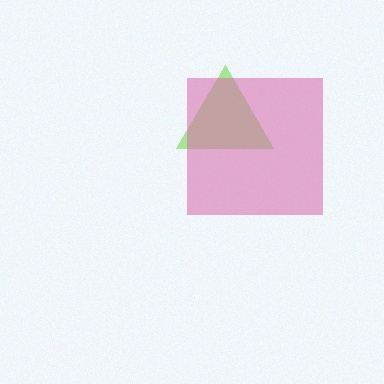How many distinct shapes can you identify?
There are 2 distinct shapes: a lime triangle, a pink square.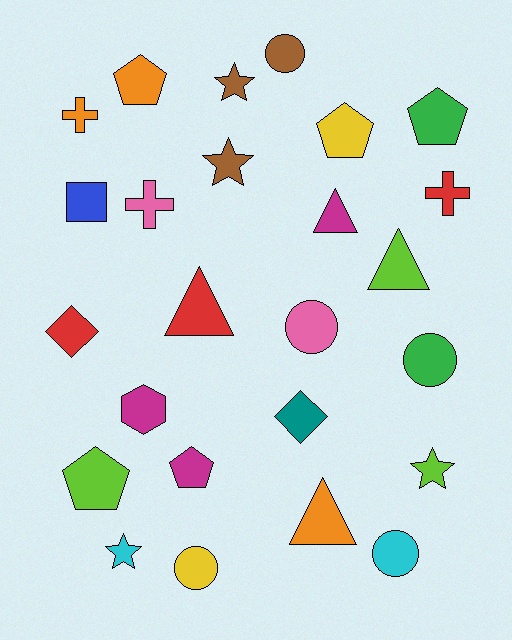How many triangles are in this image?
There are 4 triangles.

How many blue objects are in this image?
There is 1 blue object.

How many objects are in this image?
There are 25 objects.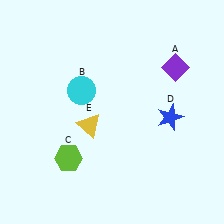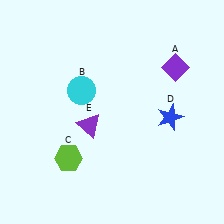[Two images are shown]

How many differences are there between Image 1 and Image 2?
There is 1 difference between the two images.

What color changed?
The triangle (E) changed from yellow in Image 1 to purple in Image 2.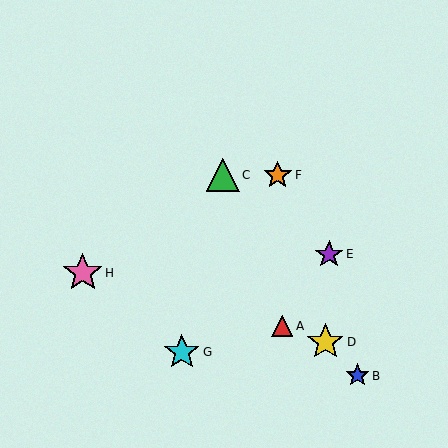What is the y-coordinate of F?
Object F is at y≈175.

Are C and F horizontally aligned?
Yes, both are at y≈175.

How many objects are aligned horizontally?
2 objects (C, F) are aligned horizontally.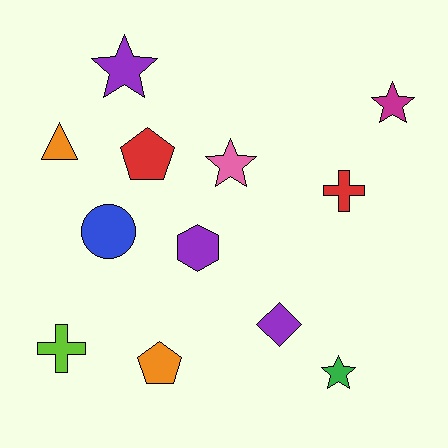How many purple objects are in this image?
There are 3 purple objects.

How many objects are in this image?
There are 12 objects.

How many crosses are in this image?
There are 2 crosses.